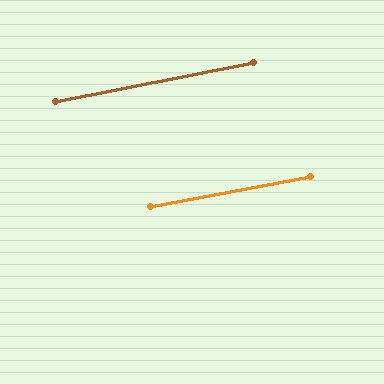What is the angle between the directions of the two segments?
Approximately 0 degrees.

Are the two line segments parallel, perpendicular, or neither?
Parallel — their directions differ by only 0.3°.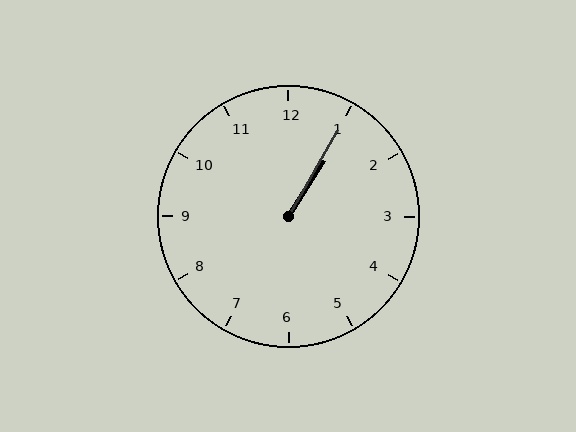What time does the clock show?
1:05.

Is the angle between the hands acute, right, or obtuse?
It is acute.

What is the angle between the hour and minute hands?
Approximately 2 degrees.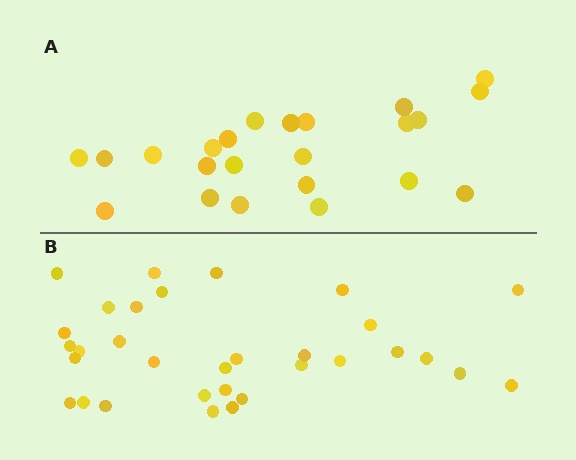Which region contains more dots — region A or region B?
Region B (the bottom region) has more dots.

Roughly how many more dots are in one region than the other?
Region B has roughly 8 or so more dots than region A.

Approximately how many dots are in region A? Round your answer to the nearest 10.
About 20 dots. (The exact count is 23, which rounds to 20.)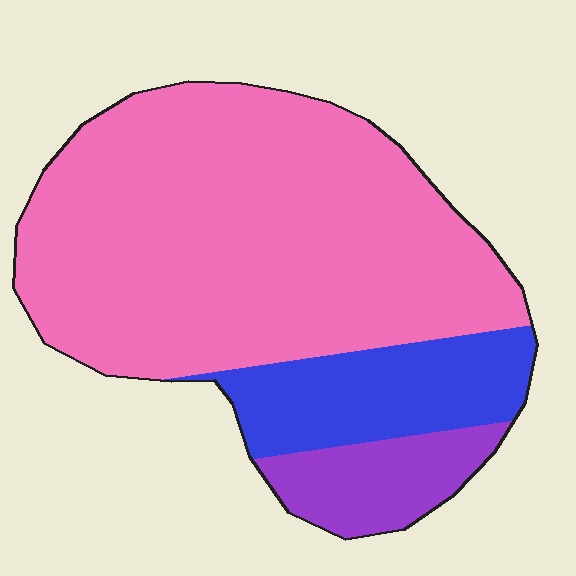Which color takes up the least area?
Purple, at roughly 10%.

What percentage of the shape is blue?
Blue takes up about one sixth (1/6) of the shape.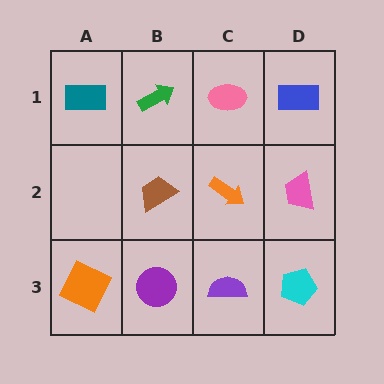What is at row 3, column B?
A purple circle.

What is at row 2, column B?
A brown trapezoid.